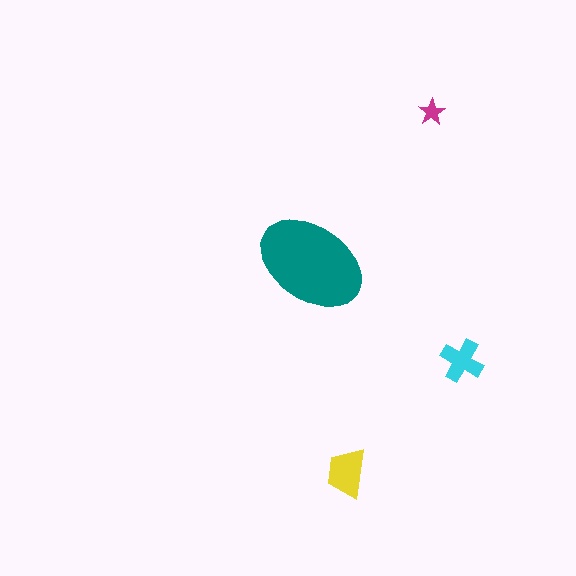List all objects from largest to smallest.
The teal ellipse, the yellow trapezoid, the cyan cross, the magenta star.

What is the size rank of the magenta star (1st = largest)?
4th.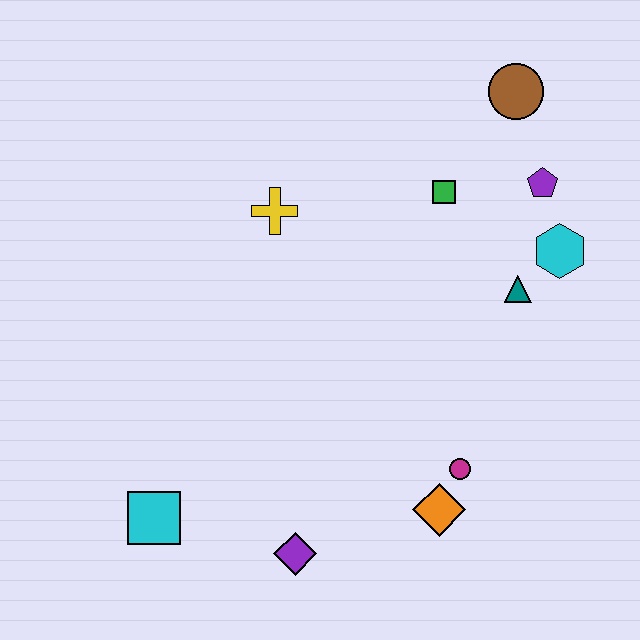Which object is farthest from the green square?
The cyan square is farthest from the green square.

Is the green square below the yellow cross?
No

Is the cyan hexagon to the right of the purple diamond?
Yes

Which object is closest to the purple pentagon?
The cyan hexagon is closest to the purple pentagon.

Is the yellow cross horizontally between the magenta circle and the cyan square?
Yes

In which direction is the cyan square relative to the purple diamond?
The cyan square is to the left of the purple diamond.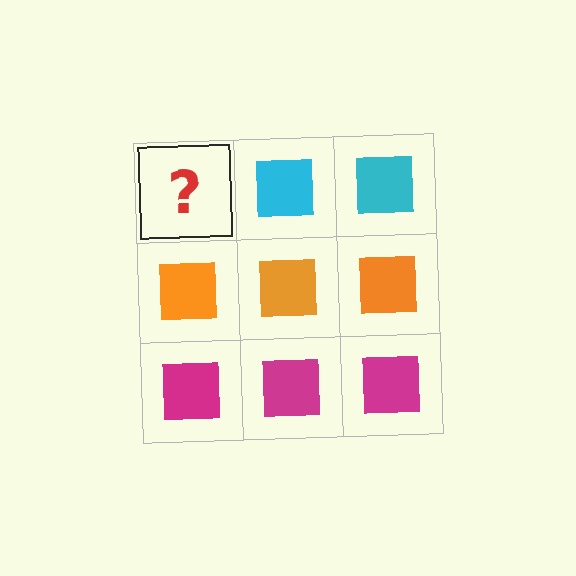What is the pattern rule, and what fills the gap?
The rule is that each row has a consistent color. The gap should be filled with a cyan square.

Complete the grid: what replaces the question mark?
The question mark should be replaced with a cyan square.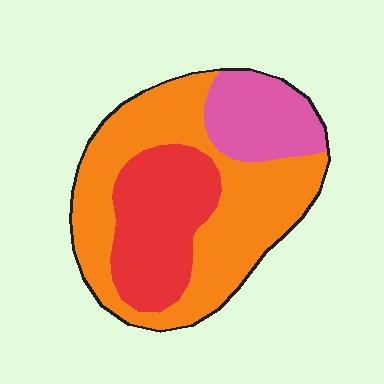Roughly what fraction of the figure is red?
Red takes up about one quarter (1/4) of the figure.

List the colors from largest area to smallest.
From largest to smallest: orange, red, pink.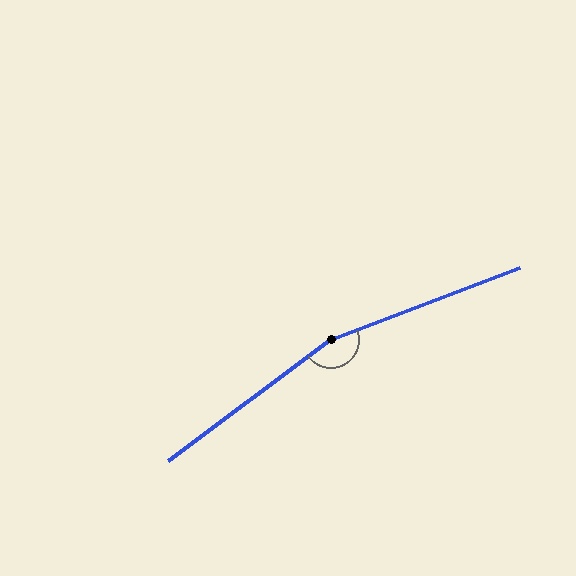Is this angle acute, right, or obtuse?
It is obtuse.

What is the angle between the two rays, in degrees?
Approximately 164 degrees.